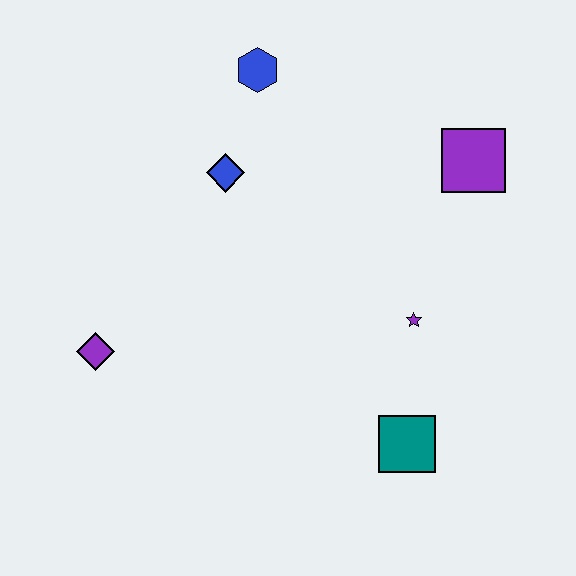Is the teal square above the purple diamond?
No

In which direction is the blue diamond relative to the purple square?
The blue diamond is to the left of the purple square.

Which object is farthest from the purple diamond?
The purple square is farthest from the purple diamond.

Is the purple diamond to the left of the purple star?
Yes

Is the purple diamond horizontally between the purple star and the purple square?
No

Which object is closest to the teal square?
The purple star is closest to the teal square.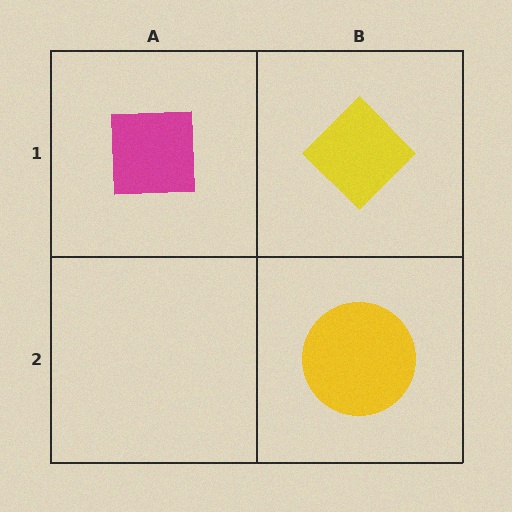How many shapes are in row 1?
2 shapes.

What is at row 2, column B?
A yellow circle.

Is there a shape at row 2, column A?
No, that cell is empty.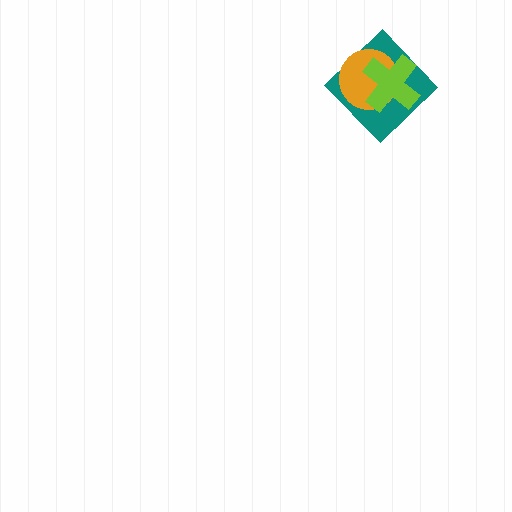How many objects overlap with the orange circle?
2 objects overlap with the orange circle.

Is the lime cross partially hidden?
No, no other shape covers it.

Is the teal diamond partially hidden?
Yes, it is partially covered by another shape.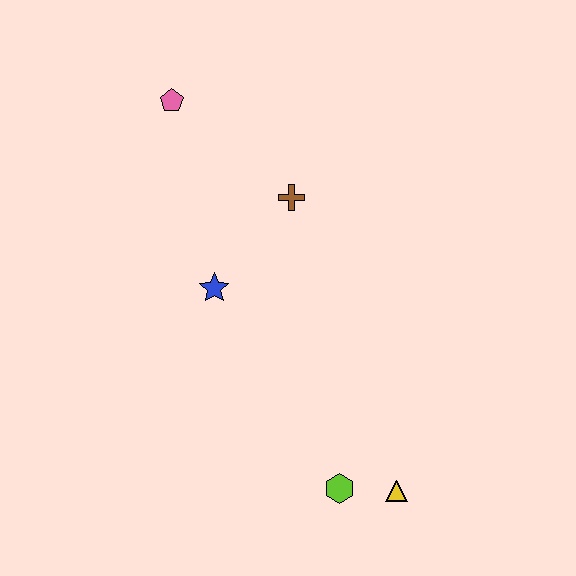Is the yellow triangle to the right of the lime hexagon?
Yes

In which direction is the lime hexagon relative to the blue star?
The lime hexagon is below the blue star.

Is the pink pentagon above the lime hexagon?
Yes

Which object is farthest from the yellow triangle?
The pink pentagon is farthest from the yellow triangle.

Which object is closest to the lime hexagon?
The yellow triangle is closest to the lime hexagon.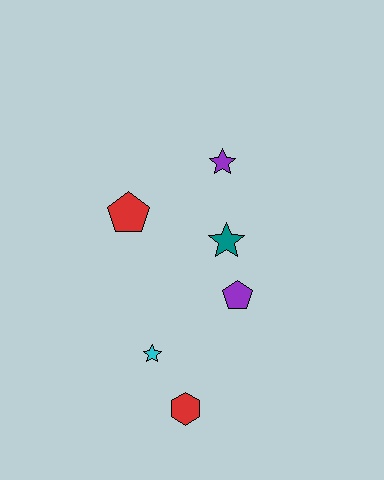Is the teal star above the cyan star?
Yes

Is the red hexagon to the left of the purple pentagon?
Yes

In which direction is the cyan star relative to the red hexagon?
The cyan star is above the red hexagon.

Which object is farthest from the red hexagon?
The purple star is farthest from the red hexagon.